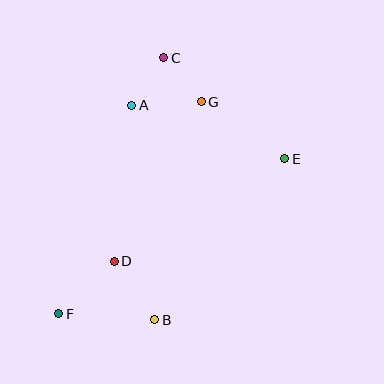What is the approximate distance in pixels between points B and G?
The distance between B and G is approximately 223 pixels.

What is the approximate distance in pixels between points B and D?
The distance between B and D is approximately 71 pixels.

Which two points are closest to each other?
Points A and C are closest to each other.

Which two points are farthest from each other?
Points C and F are farthest from each other.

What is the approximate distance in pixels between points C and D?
The distance between C and D is approximately 209 pixels.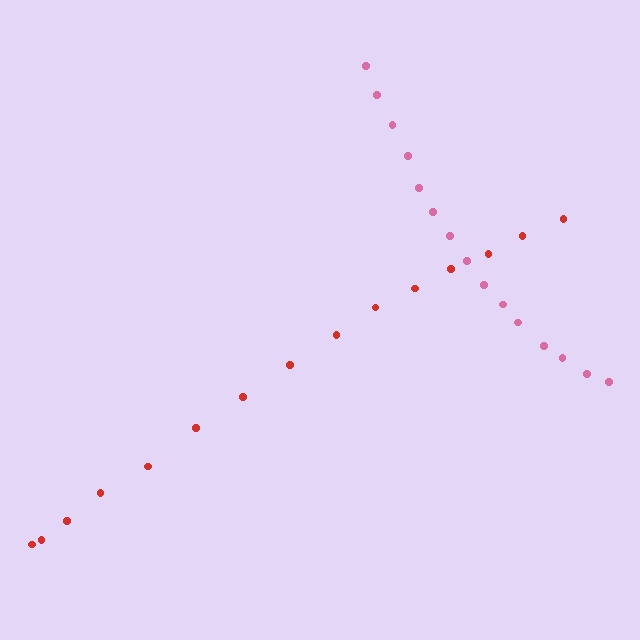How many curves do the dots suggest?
There are 2 distinct paths.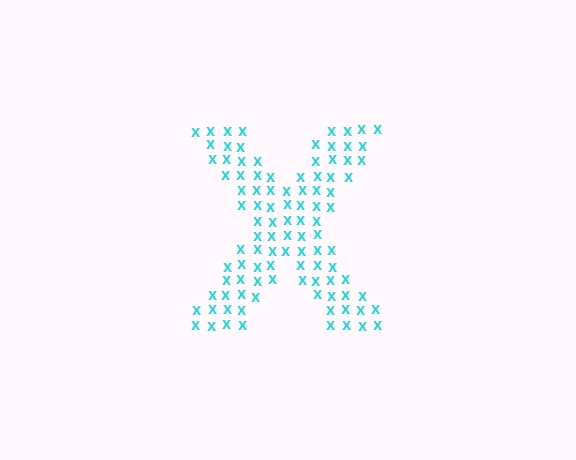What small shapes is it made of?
It is made of small letter X's.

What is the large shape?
The large shape is the letter X.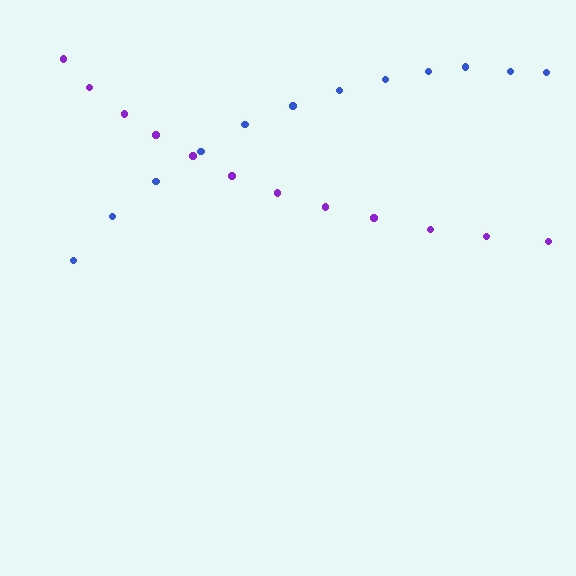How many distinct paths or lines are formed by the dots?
There are 2 distinct paths.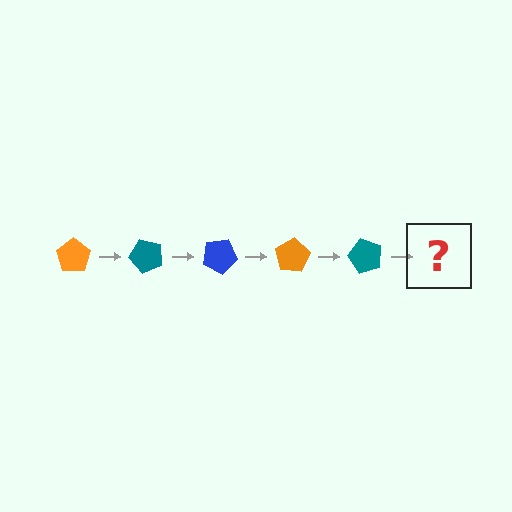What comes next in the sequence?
The next element should be a blue pentagon, rotated 250 degrees from the start.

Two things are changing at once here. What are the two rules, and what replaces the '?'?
The two rules are that it rotates 50 degrees each step and the color cycles through orange, teal, and blue. The '?' should be a blue pentagon, rotated 250 degrees from the start.